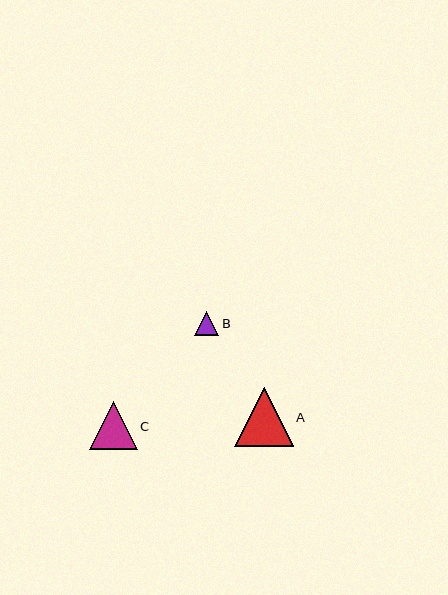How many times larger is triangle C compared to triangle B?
Triangle C is approximately 2.0 times the size of triangle B.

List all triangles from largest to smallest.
From largest to smallest: A, C, B.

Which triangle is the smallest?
Triangle B is the smallest with a size of approximately 24 pixels.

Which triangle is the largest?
Triangle A is the largest with a size of approximately 59 pixels.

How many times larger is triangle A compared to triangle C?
Triangle A is approximately 1.2 times the size of triangle C.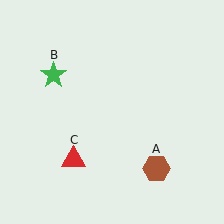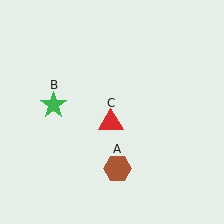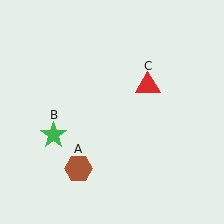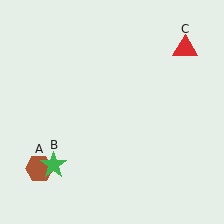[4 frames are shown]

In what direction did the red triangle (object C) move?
The red triangle (object C) moved up and to the right.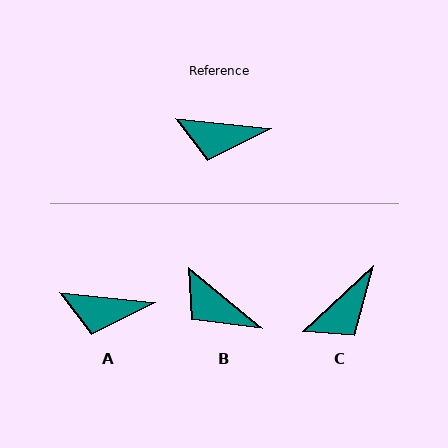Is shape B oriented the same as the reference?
No, it is off by about 34 degrees.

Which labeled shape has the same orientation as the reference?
A.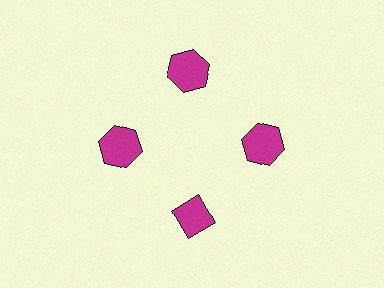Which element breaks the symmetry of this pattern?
The magenta diamond at roughly the 6 o'clock position breaks the symmetry. All other shapes are magenta hexagons.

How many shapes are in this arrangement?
There are 4 shapes arranged in a ring pattern.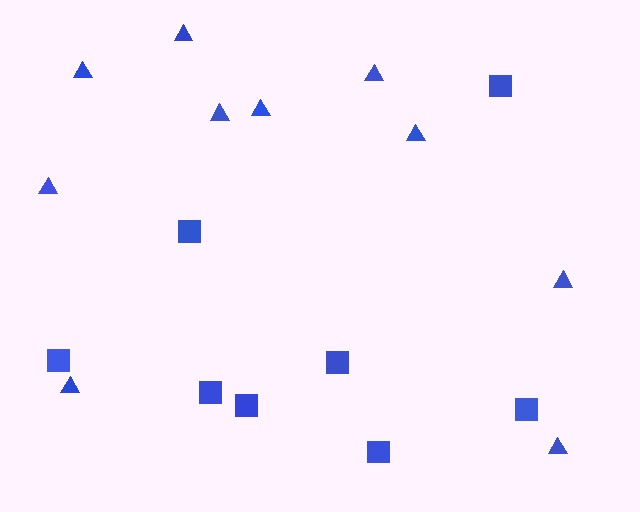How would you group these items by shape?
There are 2 groups: one group of squares (8) and one group of triangles (10).